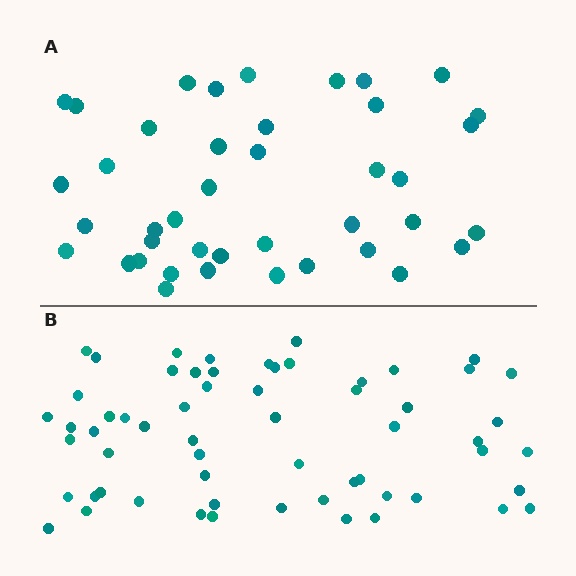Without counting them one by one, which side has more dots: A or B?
Region B (the bottom region) has more dots.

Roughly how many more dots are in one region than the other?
Region B has approximately 20 more dots than region A.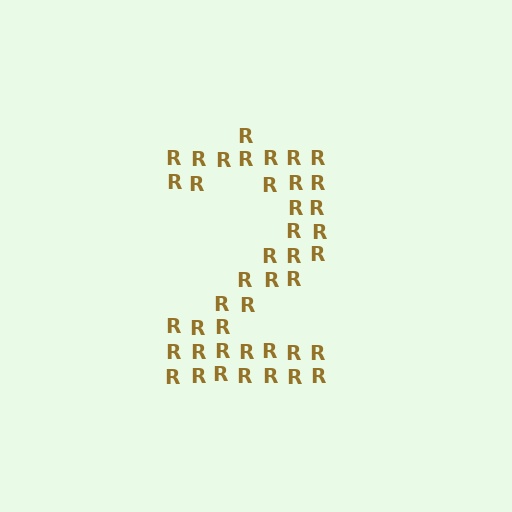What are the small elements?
The small elements are letter R's.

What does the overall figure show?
The overall figure shows the digit 2.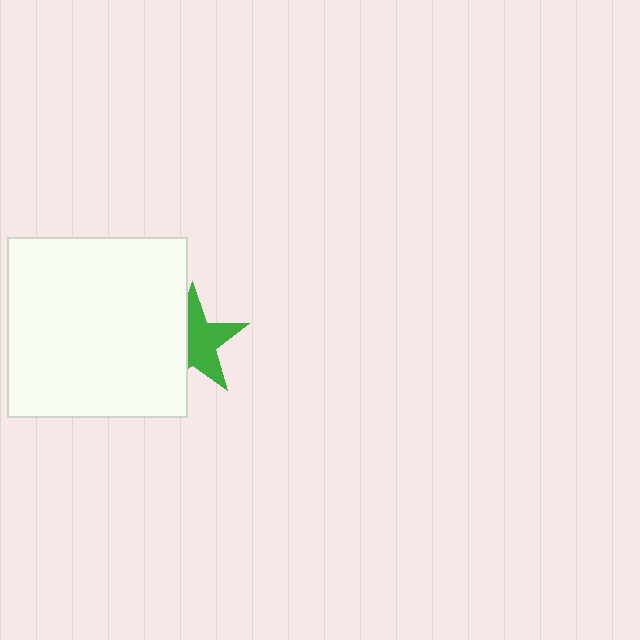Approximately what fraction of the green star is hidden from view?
Roughly 41% of the green star is hidden behind the white square.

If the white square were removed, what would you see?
You would see the complete green star.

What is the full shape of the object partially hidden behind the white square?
The partially hidden object is a green star.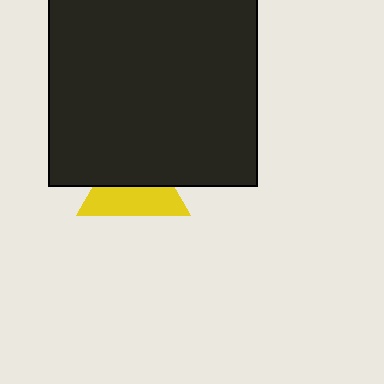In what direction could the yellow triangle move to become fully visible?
The yellow triangle could move down. That would shift it out from behind the black square entirely.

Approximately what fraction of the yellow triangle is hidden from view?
Roughly 52% of the yellow triangle is hidden behind the black square.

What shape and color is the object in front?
The object in front is a black square.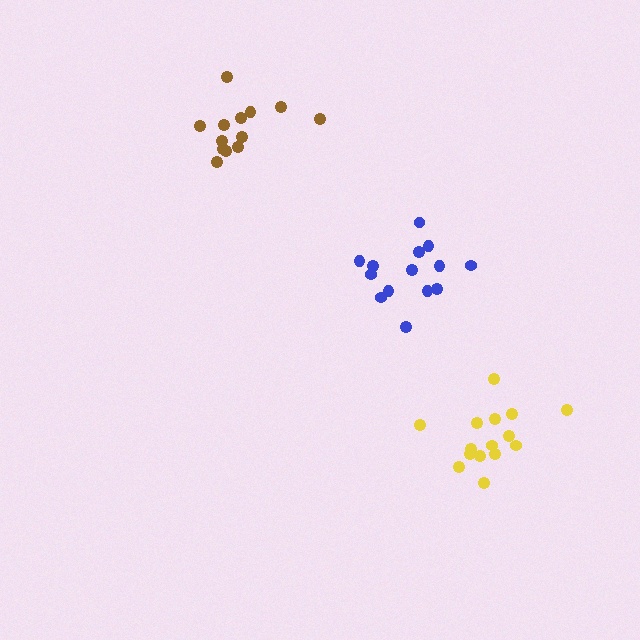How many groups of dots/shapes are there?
There are 3 groups.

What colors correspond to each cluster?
The clusters are colored: brown, blue, yellow.